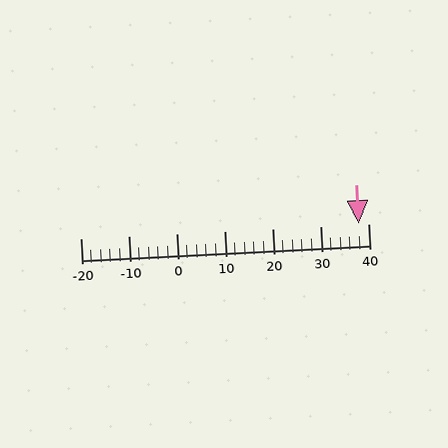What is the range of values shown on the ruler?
The ruler shows values from -20 to 40.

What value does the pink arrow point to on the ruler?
The pink arrow points to approximately 38.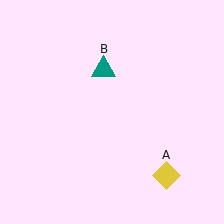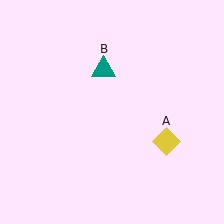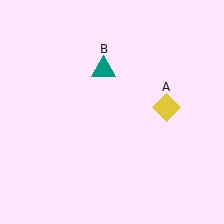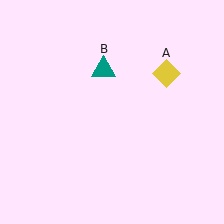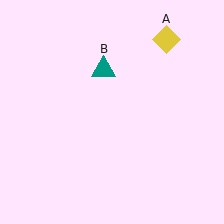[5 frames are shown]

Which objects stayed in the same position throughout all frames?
Teal triangle (object B) remained stationary.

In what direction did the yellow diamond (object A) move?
The yellow diamond (object A) moved up.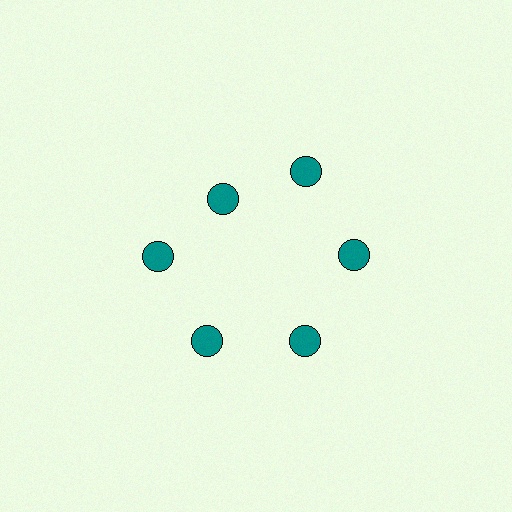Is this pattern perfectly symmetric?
No. The 6 teal circles are arranged in a ring, but one element near the 11 o'clock position is pulled inward toward the center, breaking the 6-fold rotational symmetry.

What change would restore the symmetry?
The symmetry would be restored by moving it outward, back onto the ring so that all 6 circles sit at equal angles and equal distance from the center.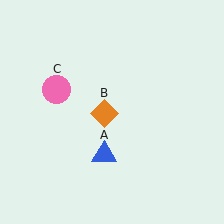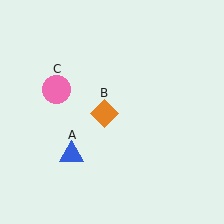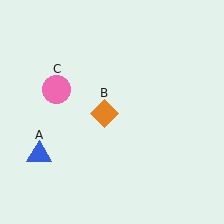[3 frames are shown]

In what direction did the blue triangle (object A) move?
The blue triangle (object A) moved left.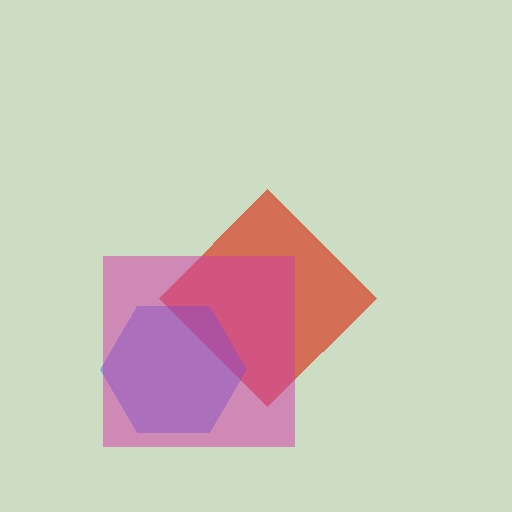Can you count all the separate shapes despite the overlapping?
Yes, there are 3 separate shapes.